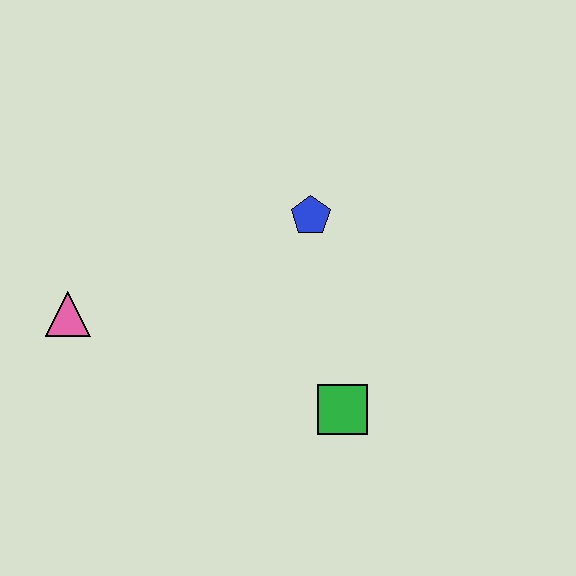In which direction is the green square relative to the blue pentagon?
The green square is below the blue pentagon.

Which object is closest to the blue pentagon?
The green square is closest to the blue pentagon.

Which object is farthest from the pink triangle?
The green square is farthest from the pink triangle.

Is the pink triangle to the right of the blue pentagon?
No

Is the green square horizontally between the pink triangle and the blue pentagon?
No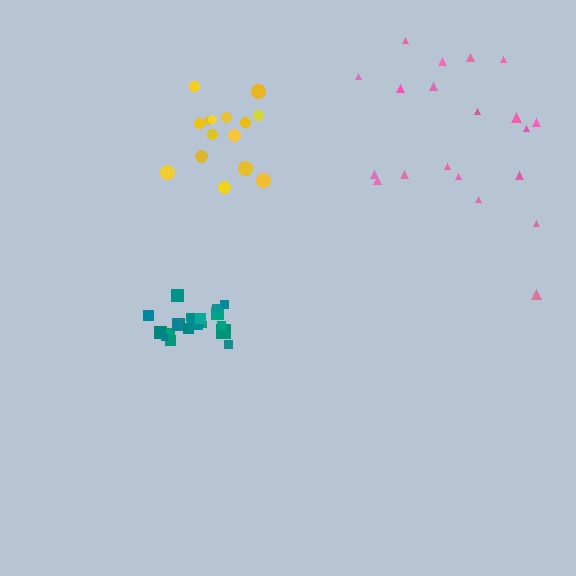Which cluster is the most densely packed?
Teal.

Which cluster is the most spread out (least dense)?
Pink.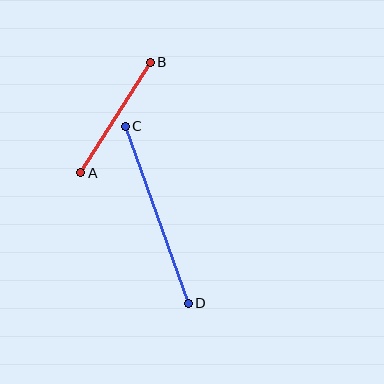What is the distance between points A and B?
The distance is approximately 130 pixels.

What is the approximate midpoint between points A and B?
The midpoint is at approximately (116, 117) pixels.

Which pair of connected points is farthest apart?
Points C and D are farthest apart.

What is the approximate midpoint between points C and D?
The midpoint is at approximately (157, 215) pixels.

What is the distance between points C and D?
The distance is approximately 188 pixels.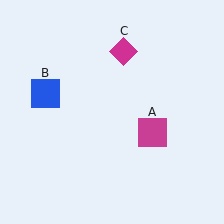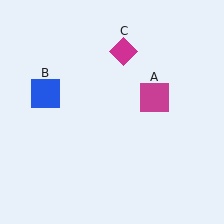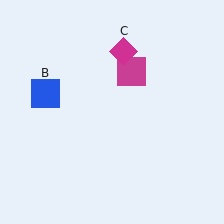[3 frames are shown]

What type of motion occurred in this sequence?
The magenta square (object A) rotated counterclockwise around the center of the scene.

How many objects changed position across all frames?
1 object changed position: magenta square (object A).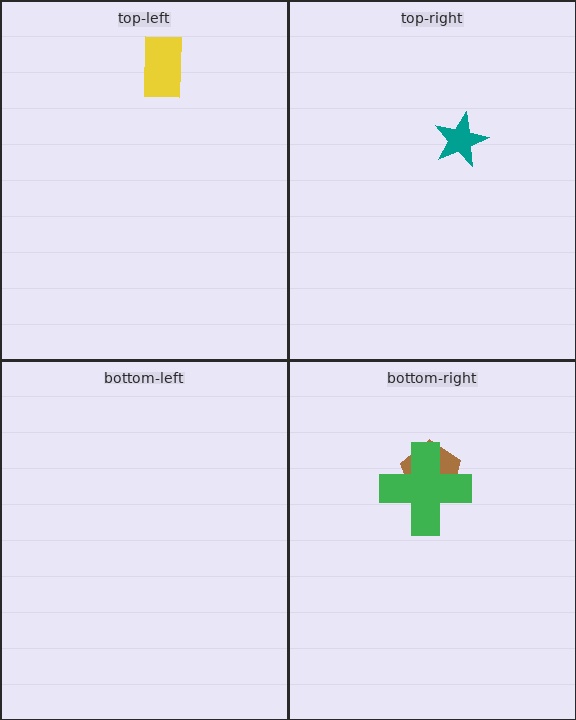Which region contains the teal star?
The top-right region.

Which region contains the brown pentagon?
The bottom-right region.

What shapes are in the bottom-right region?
The brown pentagon, the green cross.